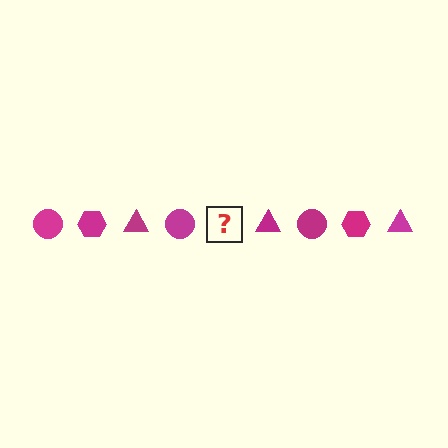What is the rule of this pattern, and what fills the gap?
The rule is that the pattern cycles through circle, hexagon, triangle shapes in magenta. The gap should be filled with a magenta hexagon.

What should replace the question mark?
The question mark should be replaced with a magenta hexagon.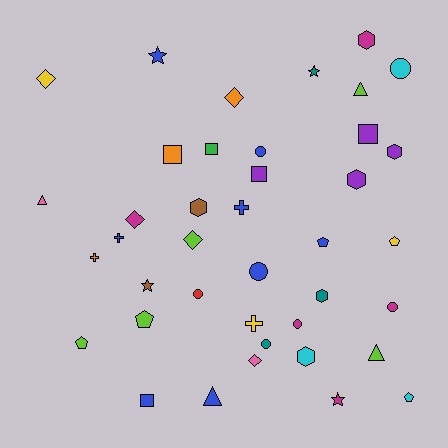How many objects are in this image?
There are 40 objects.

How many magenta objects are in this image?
There are 5 magenta objects.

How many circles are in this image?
There are 7 circles.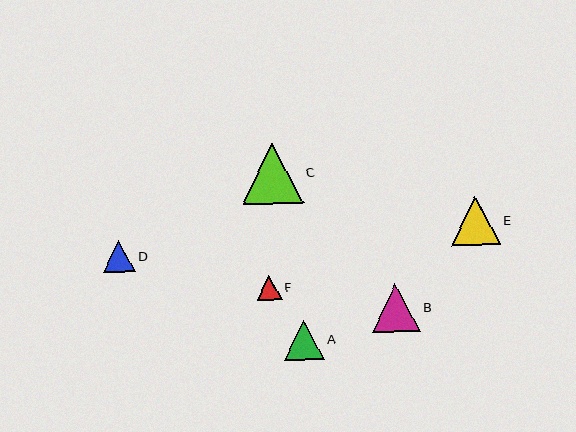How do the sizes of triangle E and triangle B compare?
Triangle E and triangle B are approximately the same size.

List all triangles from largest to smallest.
From largest to smallest: C, E, B, A, D, F.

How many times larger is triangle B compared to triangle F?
Triangle B is approximately 1.9 times the size of triangle F.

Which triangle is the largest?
Triangle C is the largest with a size of approximately 61 pixels.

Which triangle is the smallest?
Triangle F is the smallest with a size of approximately 25 pixels.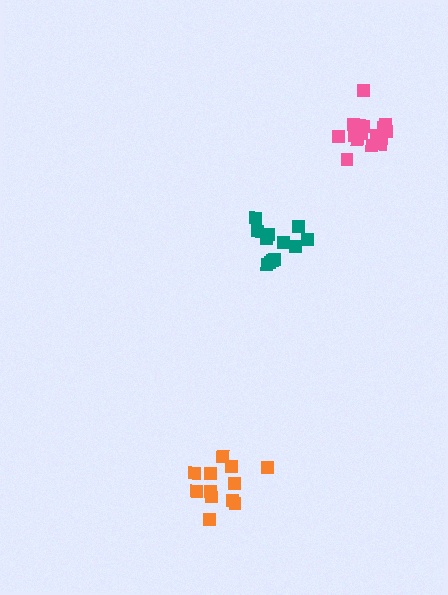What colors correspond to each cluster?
The clusters are colored: pink, orange, teal.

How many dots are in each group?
Group 1: 16 dots, Group 2: 12 dots, Group 3: 12 dots (40 total).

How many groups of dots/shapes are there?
There are 3 groups.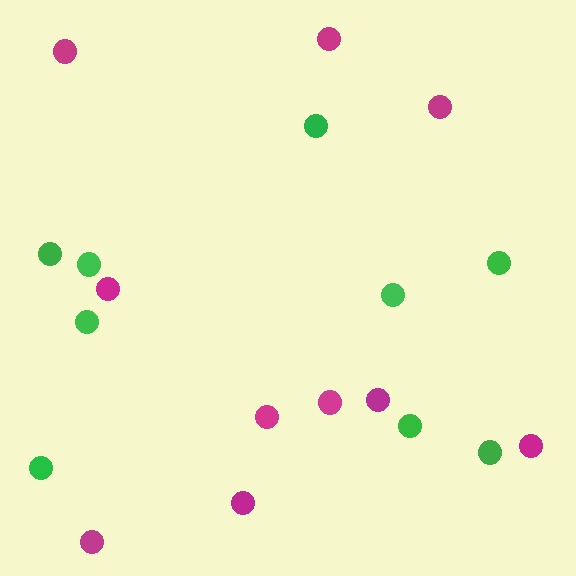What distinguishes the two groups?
There are 2 groups: one group of magenta circles (10) and one group of green circles (9).